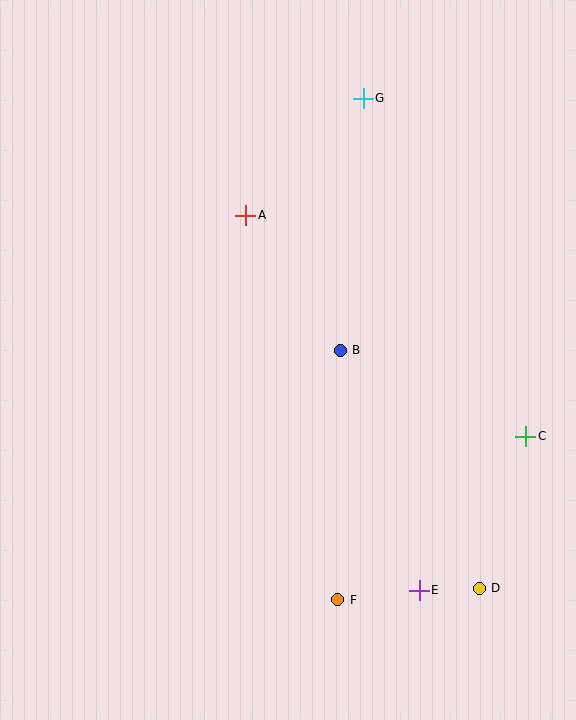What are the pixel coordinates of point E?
Point E is at (419, 590).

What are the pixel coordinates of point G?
Point G is at (363, 98).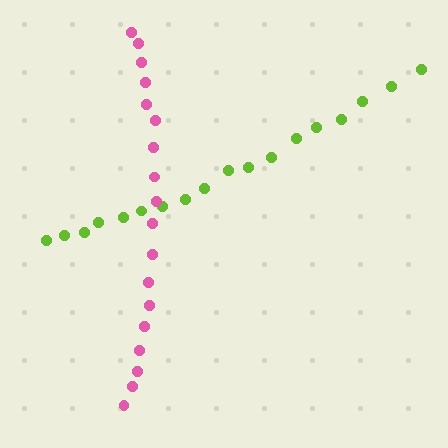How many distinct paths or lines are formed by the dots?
There are 2 distinct paths.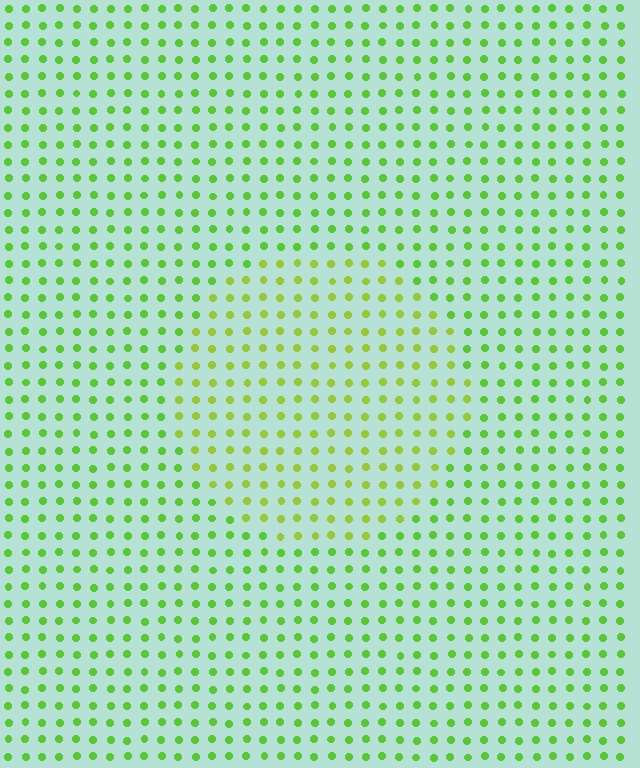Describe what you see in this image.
The image is filled with small lime elements in a uniform arrangement. A circle-shaped region is visible where the elements are tinted to a slightly different hue, forming a subtle color boundary.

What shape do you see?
I see a circle.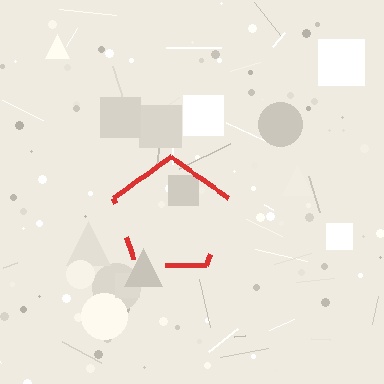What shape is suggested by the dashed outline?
The dashed outline suggests a pentagon.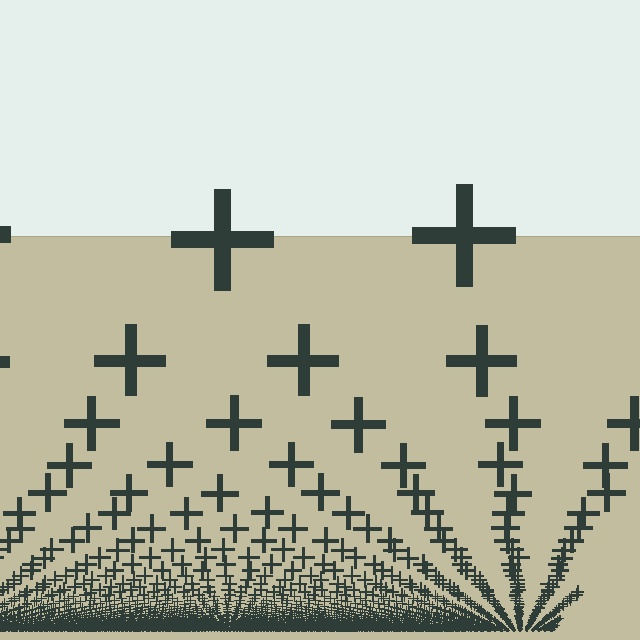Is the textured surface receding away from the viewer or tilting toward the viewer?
The surface appears to tilt toward the viewer. Texture elements get larger and sparser toward the top.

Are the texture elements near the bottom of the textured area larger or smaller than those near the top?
Smaller. The gradient is inverted — elements near the bottom are smaller and denser.